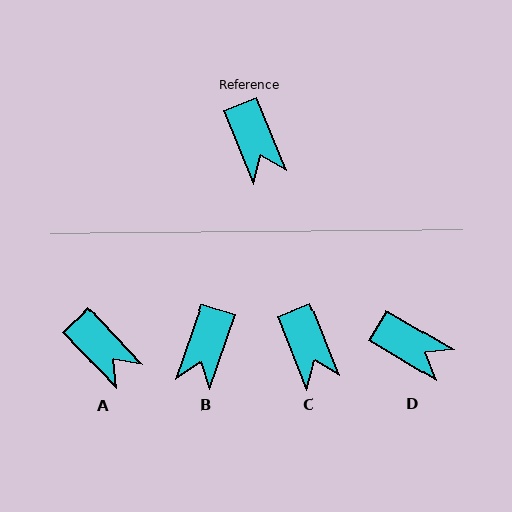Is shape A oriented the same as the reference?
No, it is off by about 22 degrees.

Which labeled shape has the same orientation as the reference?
C.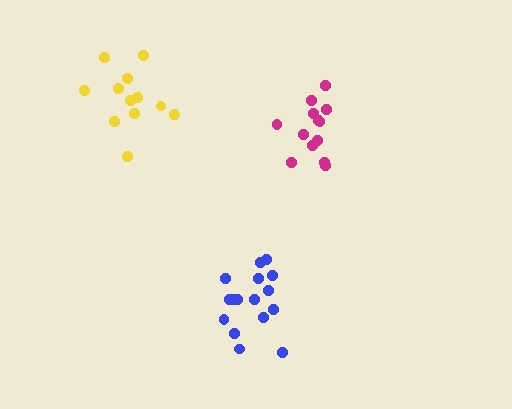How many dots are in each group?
Group 1: 12 dots, Group 2: 13 dots, Group 3: 16 dots (41 total).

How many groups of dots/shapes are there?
There are 3 groups.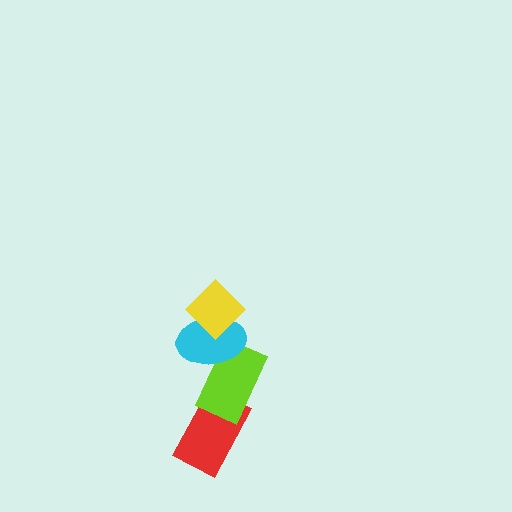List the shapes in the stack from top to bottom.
From top to bottom: the yellow diamond, the cyan ellipse, the lime rectangle, the red rectangle.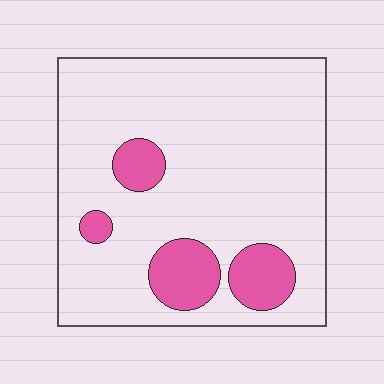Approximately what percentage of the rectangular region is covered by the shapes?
Approximately 15%.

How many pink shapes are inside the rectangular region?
4.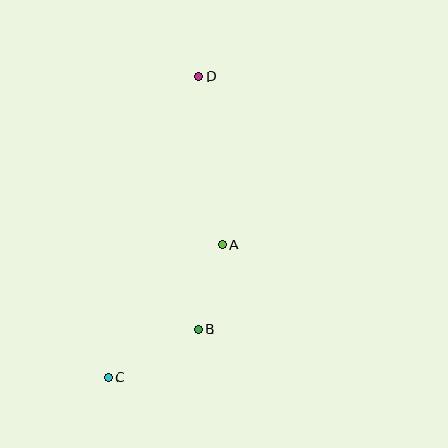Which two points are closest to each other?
Points A and B are closest to each other.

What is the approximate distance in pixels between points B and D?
The distance between B and D is approximately 253 pixels.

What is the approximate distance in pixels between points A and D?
The distance between A and D is approximately 170 pixels.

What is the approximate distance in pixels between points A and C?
The distance between A and C is approximately 175 pixels.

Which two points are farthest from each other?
Points C and D are farthest from each other.